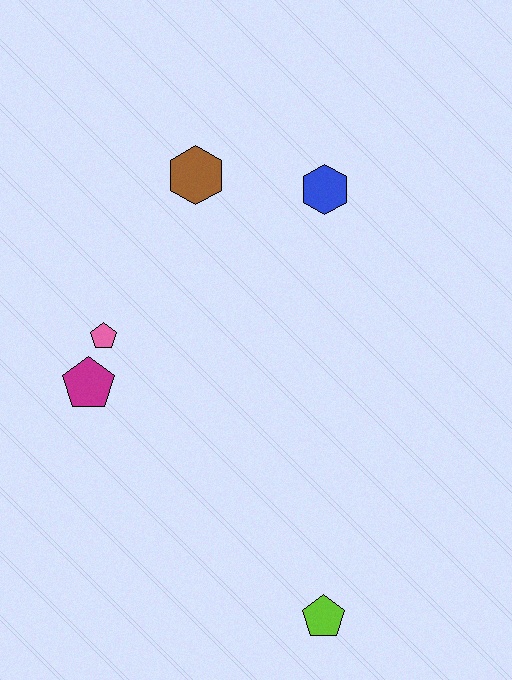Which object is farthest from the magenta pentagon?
The lime pentagon is farthest from the magenta pentagon.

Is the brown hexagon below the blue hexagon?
No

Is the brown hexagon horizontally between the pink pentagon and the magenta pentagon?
No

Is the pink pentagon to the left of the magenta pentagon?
No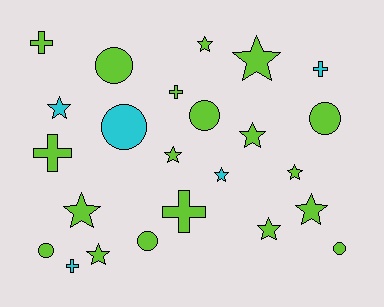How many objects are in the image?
There are 24 objects.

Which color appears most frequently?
Lime, with 19 objects.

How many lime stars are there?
There are 9 lime stars.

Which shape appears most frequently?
Star, with 11 objects.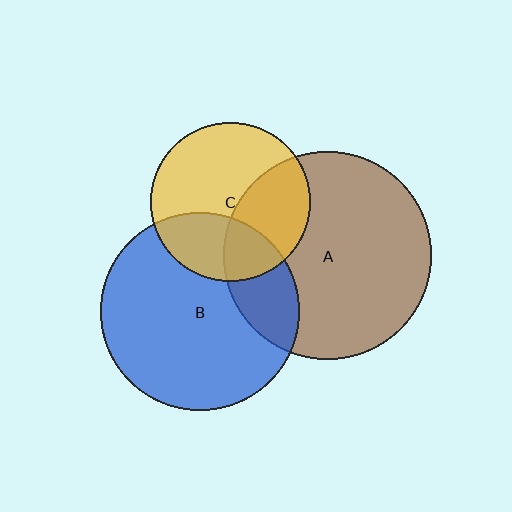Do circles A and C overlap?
Yes.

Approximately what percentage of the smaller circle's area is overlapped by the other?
Approximately 35%.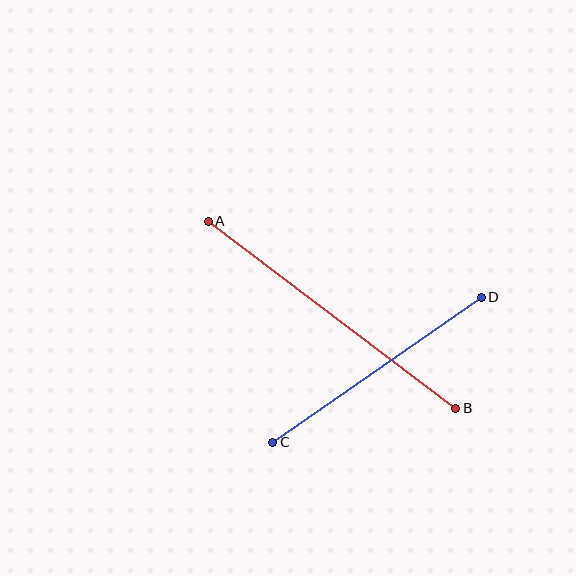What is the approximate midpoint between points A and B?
The midpoint is at approximately (332, 315) pixels.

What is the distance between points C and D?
The distance is approximately 254 pixels.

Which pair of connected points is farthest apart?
Points A and B are farthest apart.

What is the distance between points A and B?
The distance is approximately 310 pixels.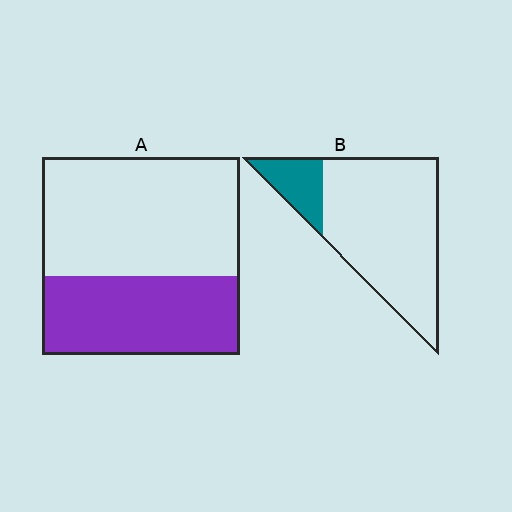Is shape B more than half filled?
No.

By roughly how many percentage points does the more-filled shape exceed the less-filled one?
By roughly 25 percentage points (A over B).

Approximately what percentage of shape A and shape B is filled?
A is approximately 40% and B is approximately 15%.